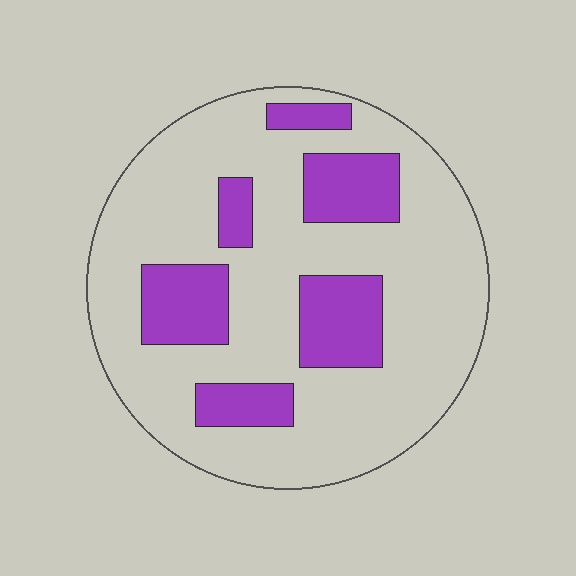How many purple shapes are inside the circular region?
6.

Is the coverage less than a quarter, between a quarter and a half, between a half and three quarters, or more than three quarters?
Less than a quarter.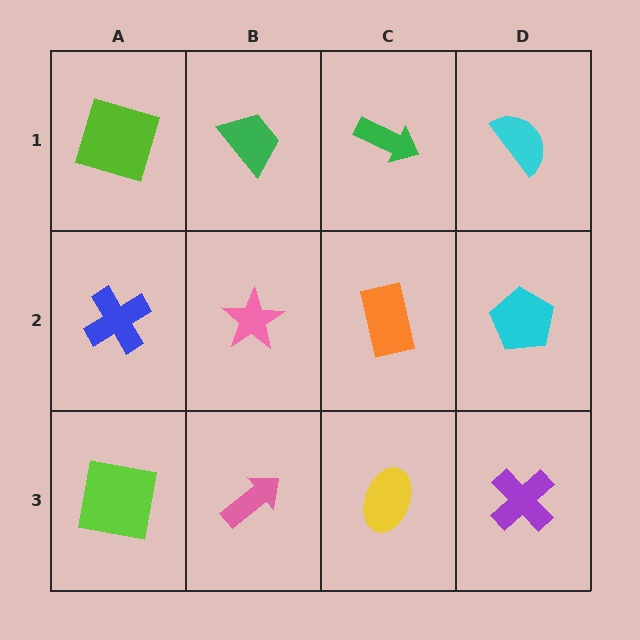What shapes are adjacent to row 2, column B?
A green trapezoid (row 1, column B), a pink arrow (row 3, column B), a blue cross (row 2, column A), an orange rectangle (row 2, column C).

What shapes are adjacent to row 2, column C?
A green arrow (row 1, column C), a yellow ellipse (row 3, column C), a pink star (row 2, column B), a cyan pentagon (row 2, column D).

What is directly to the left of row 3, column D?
A yellow ellipse.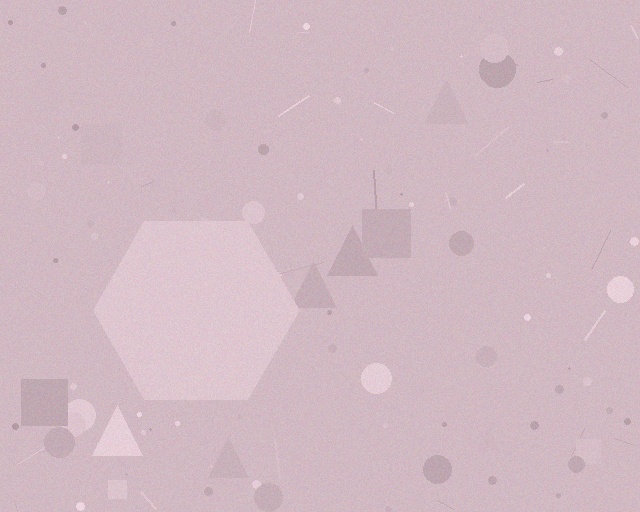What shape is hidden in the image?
A hexagon is hidden in the image.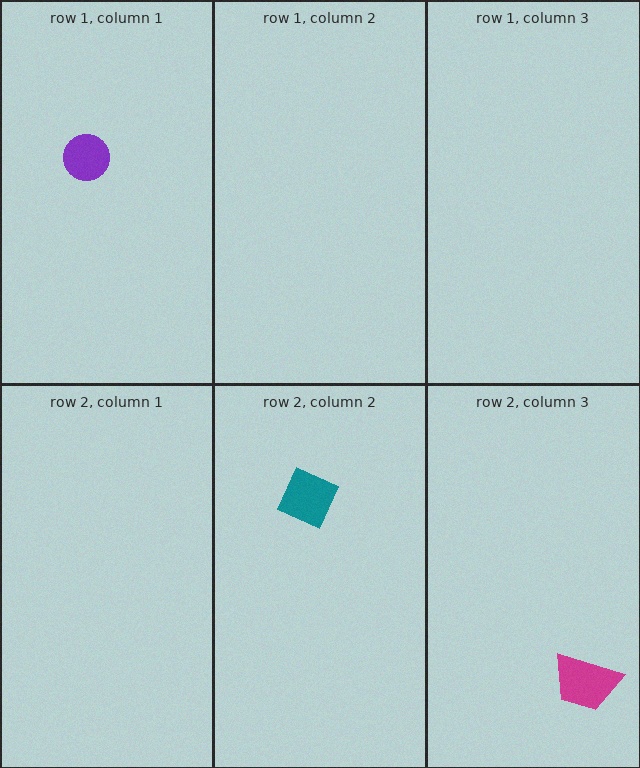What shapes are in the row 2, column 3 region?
The magenta trapezoid.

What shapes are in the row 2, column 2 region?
The teal square.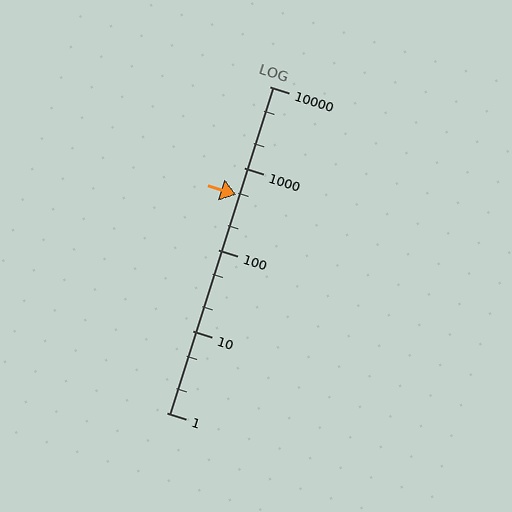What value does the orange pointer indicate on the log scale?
The pointer indicates approximately 470.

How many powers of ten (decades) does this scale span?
The scale spans 4 decades, from 1 to 10000.